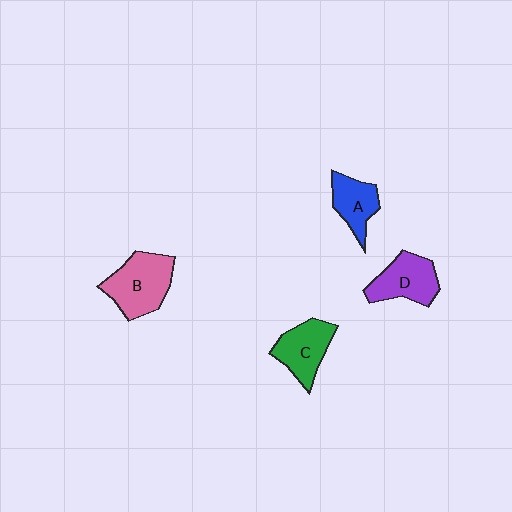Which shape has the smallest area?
Shape A (blue).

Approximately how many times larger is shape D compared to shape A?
Approximately 1.3 times.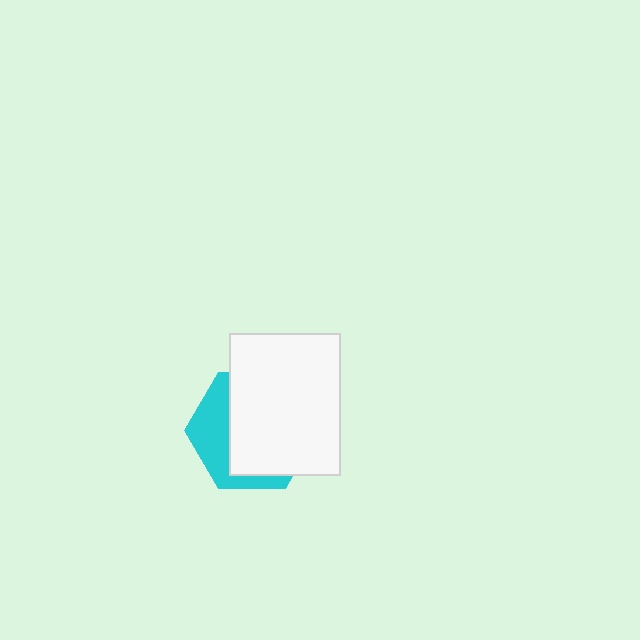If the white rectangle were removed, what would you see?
You would see the complete cyan hexagon.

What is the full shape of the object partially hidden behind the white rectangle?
The partially hidden object is a cyan hexagon.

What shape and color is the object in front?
The object in front is a white rectangle.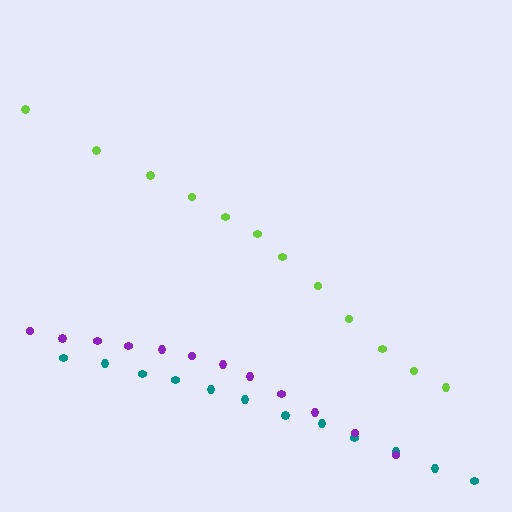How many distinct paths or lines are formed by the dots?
There are 3 distinct paths.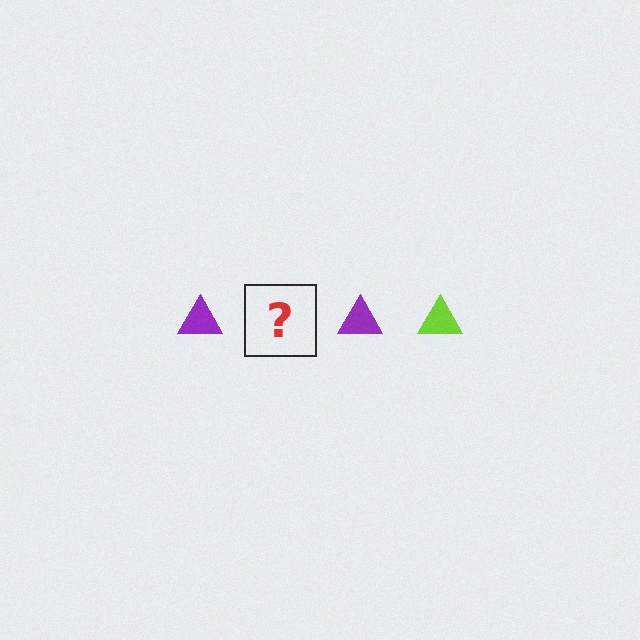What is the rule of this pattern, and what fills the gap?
The rule is that the pattern cycles through purple, lime triangles. The gap should be filled with a lime triangle.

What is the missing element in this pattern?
The missing element is a lime triangle.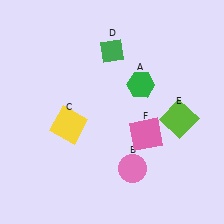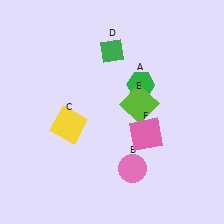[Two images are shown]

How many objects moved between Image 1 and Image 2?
1 object moved between the two images.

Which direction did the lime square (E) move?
The lime square (E) moved left.